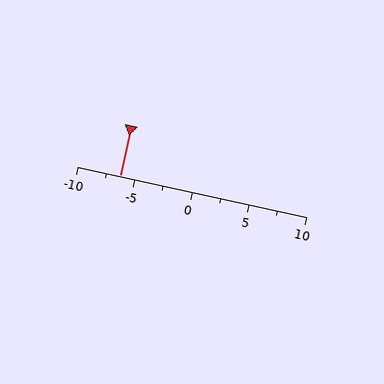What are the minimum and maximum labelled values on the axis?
The axis runs from -10 to 10.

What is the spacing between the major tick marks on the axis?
The major ticks are spaced 5 apart.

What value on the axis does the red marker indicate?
The marker indicates approximately -6.2.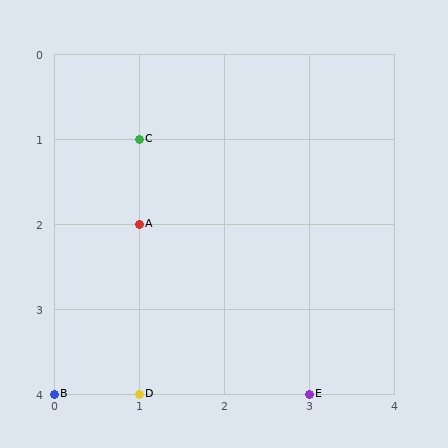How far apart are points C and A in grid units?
Points C and A are 1 row apart.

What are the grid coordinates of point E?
Point E is at grid coordinates (3, 4).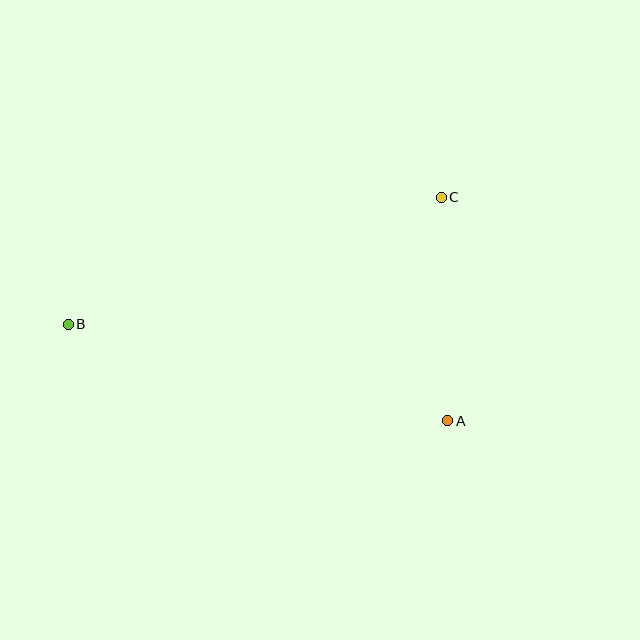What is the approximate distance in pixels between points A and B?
The distance between A and B is approximately 391 pixels.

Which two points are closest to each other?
Points A and C are closest to each other.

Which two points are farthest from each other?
Points B and C are farthest from each other.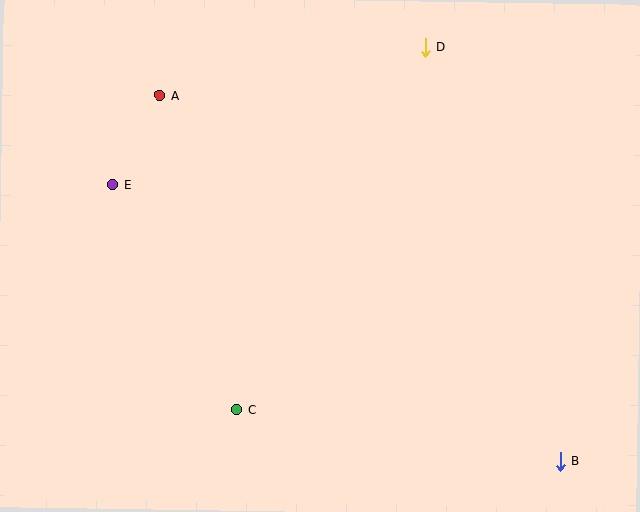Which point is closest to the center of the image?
Point C at (237, 409) is closest to the center.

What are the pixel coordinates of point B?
Point B is at (560, 461).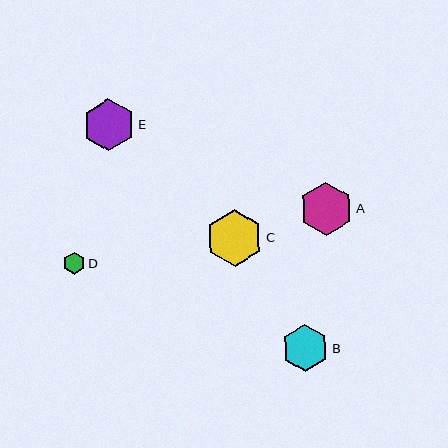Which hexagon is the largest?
Hexagon C is the largest with a size of approximately 57 pixels.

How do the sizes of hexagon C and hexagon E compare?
Hexagon C and hexagon E are approximately the same size.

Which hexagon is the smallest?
Hexagon D is the smallest with a size of approximately 22 pixels.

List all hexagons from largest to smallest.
From largest to smallest: C, A, E, B, D.